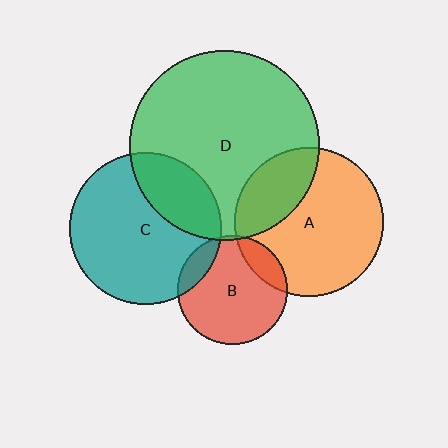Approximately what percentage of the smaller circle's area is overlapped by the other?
Approximately 5%.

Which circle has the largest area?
Circle D (green).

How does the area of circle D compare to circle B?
Approximately 3.0 times.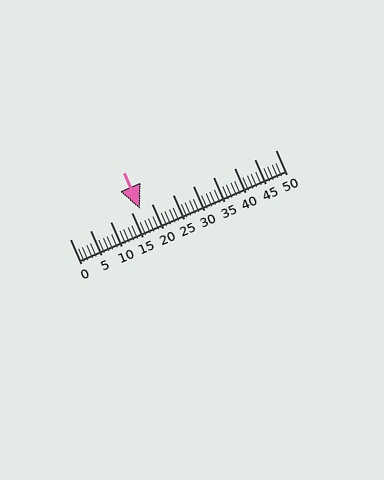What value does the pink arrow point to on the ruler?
The pink arrow points to approximately 17.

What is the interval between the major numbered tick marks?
The major tick marks are spaced 5 units apart.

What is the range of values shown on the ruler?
The ruler shows values from 0 to 50.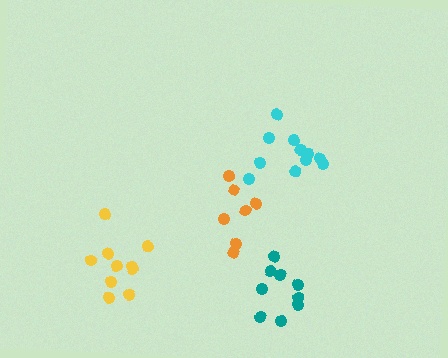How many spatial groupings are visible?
There are 4 spatial groupings.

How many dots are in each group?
Group 1: 10 dots, Group 2: 11 dots, Group 3: 7 dots, Group 4: 9 dots (37 total).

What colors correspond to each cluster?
The clusters are colored: yellow, cyan, orange, teal.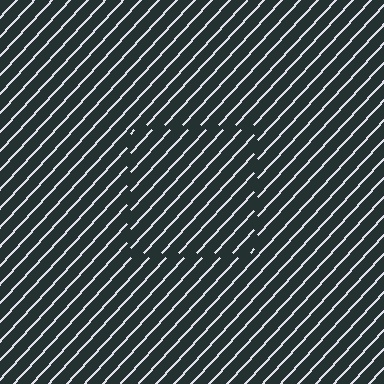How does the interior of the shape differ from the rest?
The interior of the shape contains the same grating, shifted by half a period — the contour is defined by the phase discontinuity where line-ends from the inner and outer gratings abut.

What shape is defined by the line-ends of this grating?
An illusory square. The interior of the shape contains the same grating, shifted by half a period — the contour is defined by the phase discontinuity where line-ends from the inner and outer gratings abut.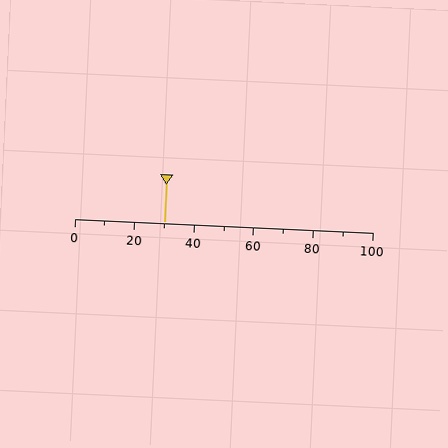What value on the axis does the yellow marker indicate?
The marker indicates approximately 30.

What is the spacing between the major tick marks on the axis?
The major ticks are spaced 20 apart.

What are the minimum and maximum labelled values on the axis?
The axis runs from 0 to 100.